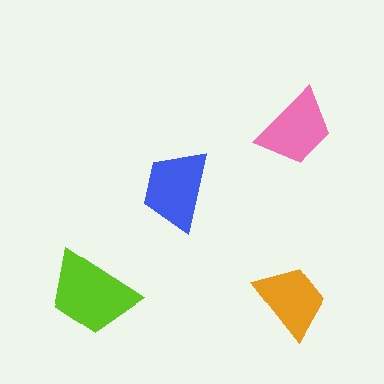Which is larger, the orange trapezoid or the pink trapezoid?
The pink one.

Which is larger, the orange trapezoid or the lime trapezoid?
The lime one.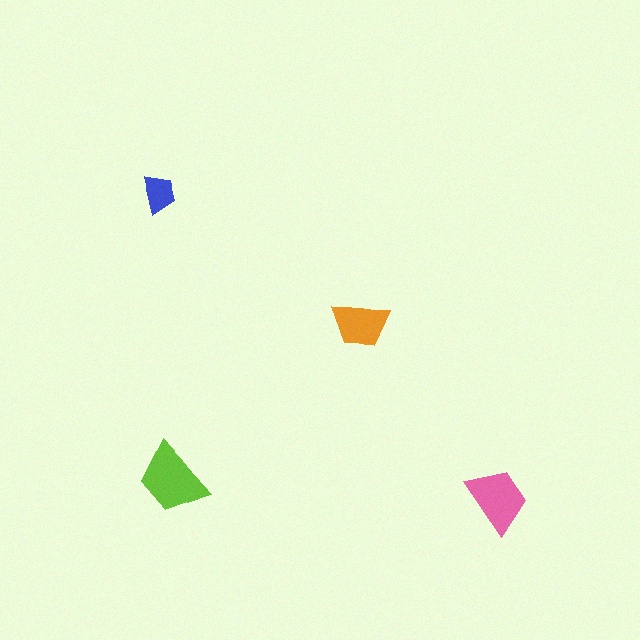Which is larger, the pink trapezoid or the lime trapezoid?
The lime one.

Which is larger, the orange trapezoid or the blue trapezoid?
The orange one.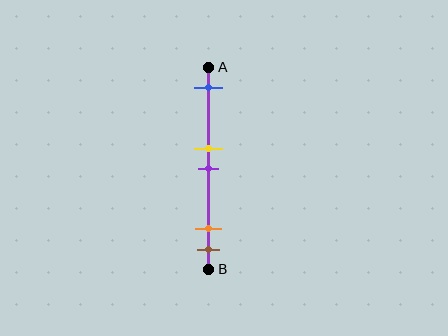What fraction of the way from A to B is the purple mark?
The purple mark is approximately 50% (0.5) of the way from A to B.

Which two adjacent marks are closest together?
The yellow and purple marks are the closest adjacent pair.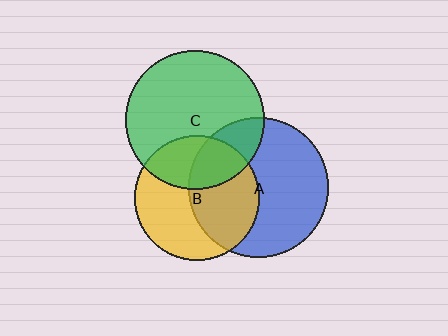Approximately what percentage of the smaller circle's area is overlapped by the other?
Approximately 20%.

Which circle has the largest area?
Circle A (blue).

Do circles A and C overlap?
Yes.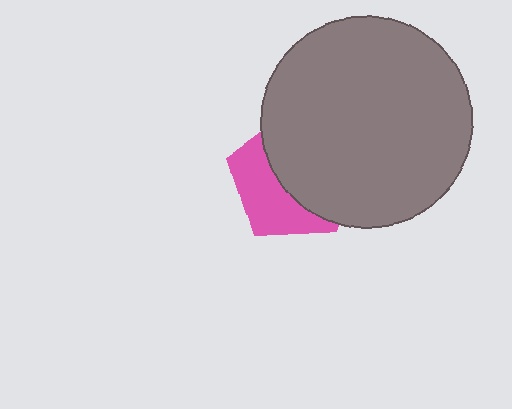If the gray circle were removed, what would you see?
You would see the complete pink pentagon.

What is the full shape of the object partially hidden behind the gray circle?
The partially hidden object is a pink pentagon.